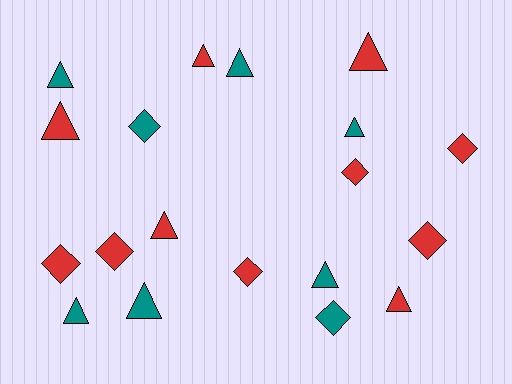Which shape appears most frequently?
Triangle, with 11 objects.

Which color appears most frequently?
Red, with 11 objects.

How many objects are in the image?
There are 19 objects.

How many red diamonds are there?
There are 6 red diamonds.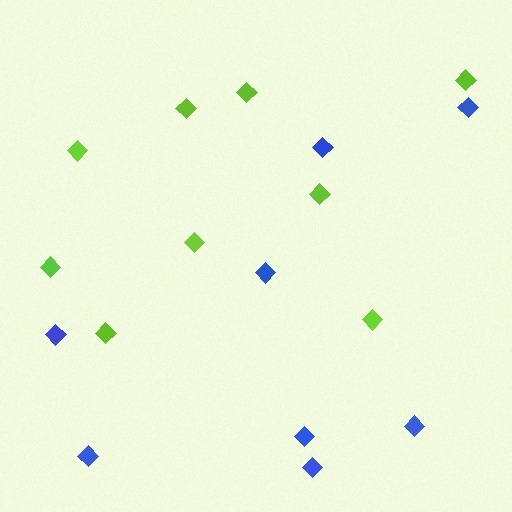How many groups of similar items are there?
There are 2 groups: one group of lime diamonds (9) and one group of blue diamonds (8).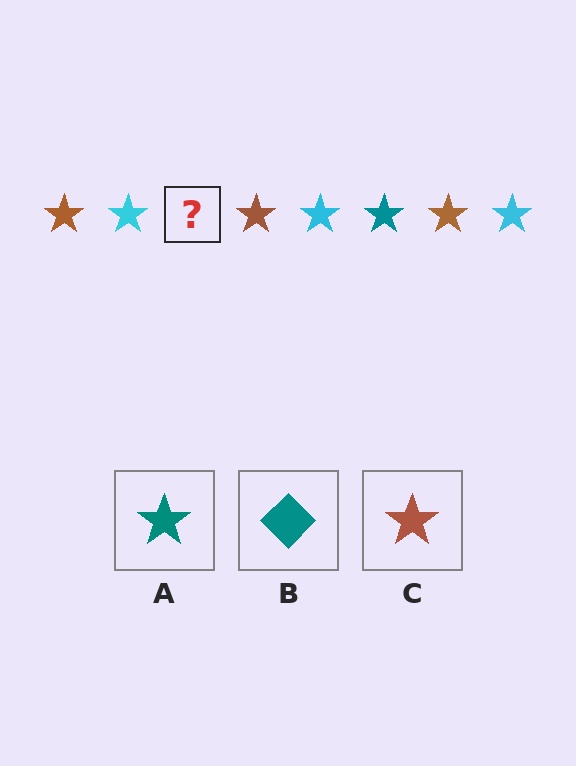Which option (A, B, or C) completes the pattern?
A.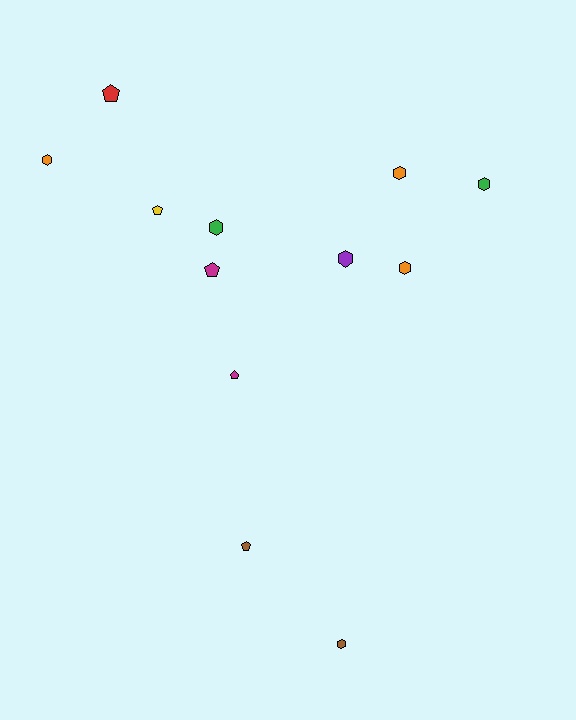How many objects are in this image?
There are 12 objects.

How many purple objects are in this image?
There is 1 purple object.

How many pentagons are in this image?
There are 5 pentagons.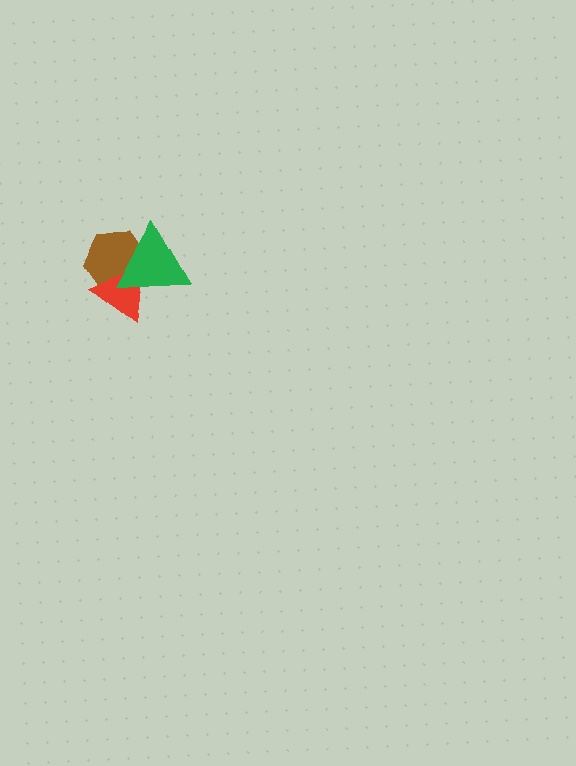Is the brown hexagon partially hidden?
Yes, it is partially covered by another shape.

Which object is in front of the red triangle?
The green triangle is in front of the red triangle.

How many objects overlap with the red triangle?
2 objects overlap with the red triangle.